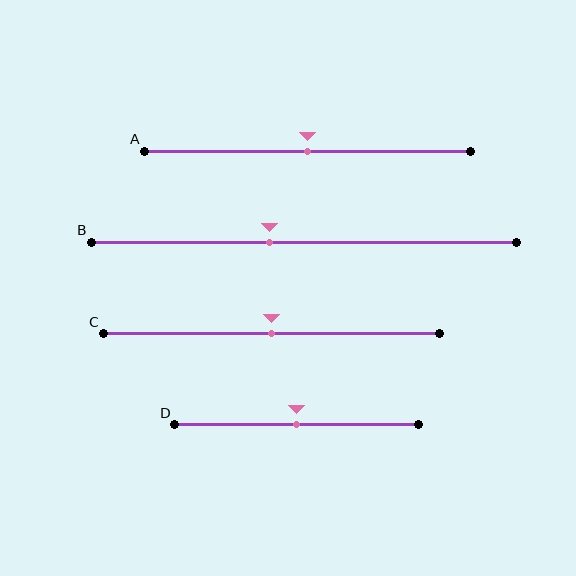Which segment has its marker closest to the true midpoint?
Segment A has its marker closest to the true midpoint.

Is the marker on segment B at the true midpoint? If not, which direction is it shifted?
No, the marker on segment B is shifted to the left by about 8% of the segment length.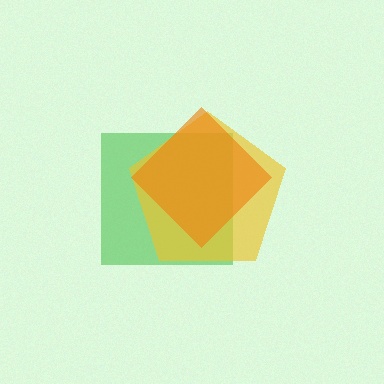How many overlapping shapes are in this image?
There are 3 overlapping shapes in the image.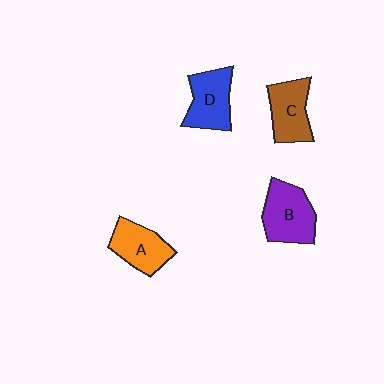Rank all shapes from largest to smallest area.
From largest to smallest: B (purple), D (blue), C (brown), A (orange).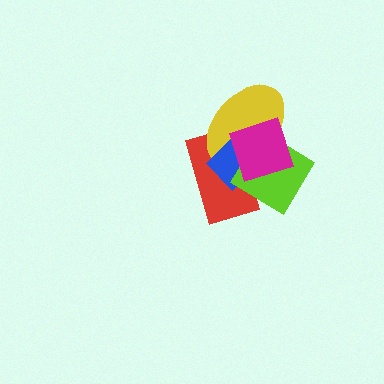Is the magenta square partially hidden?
No, no other shape covers it.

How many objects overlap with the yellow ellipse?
4 objects overlap with the yellow ellipse.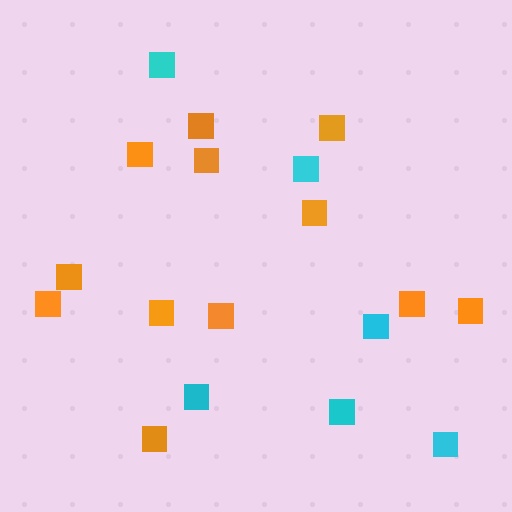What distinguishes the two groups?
There are 2 groups: one group of cyan squares (6) and one group of orange squares (12).